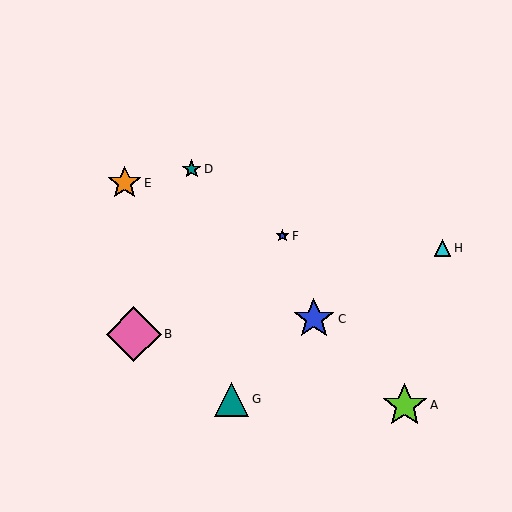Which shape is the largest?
The pink diamond (labeled B) is the largest.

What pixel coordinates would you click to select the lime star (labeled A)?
Click at (405, 405) to select the lime star A.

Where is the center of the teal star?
The center of the teal star is at (192, 169).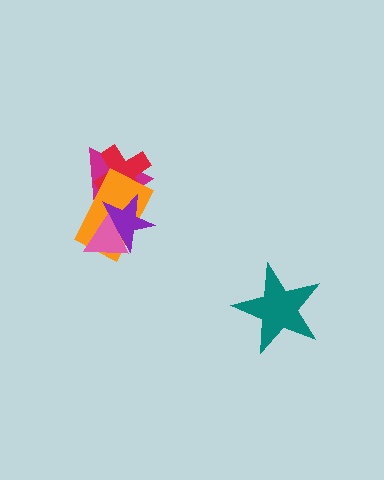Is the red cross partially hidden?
Yes, it is partially covered by another shape.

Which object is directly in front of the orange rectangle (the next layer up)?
The purple star is directly in front of the orange rectangle.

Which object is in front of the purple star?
The pink triangle is in front of the purple star.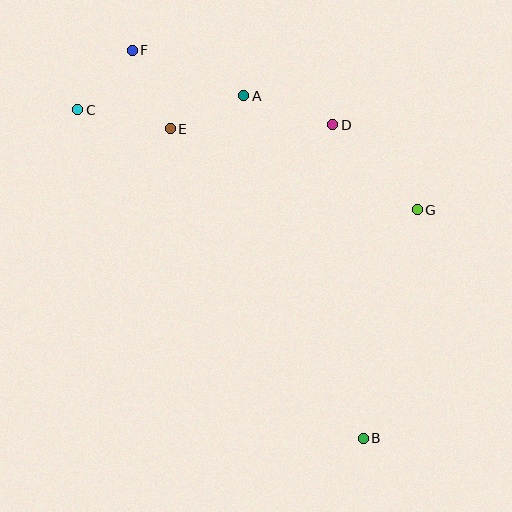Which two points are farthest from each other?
Points B and F are farthest from each other.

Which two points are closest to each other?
Points A and E are closest to each other.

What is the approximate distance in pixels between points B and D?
The distance between B and D is approximately 315 pixels.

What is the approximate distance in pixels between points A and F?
The distance between A and F is approximately 120 pixels.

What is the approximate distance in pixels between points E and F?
The distance between E and F is approximately 87 pixels.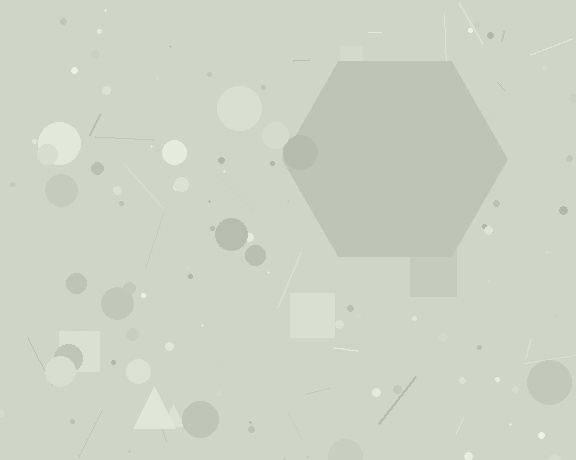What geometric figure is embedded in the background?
A hexagon is embedded in the background.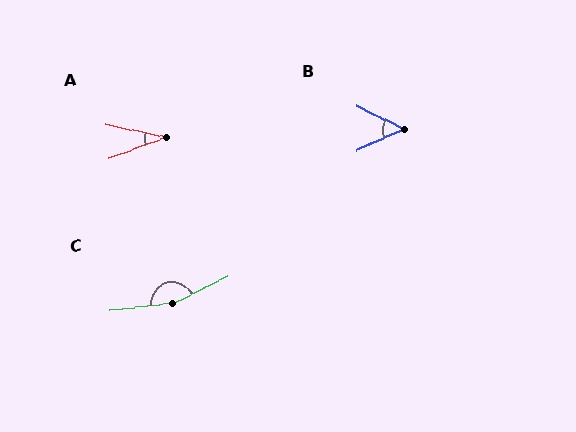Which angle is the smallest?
A, at approximately 33 degrees.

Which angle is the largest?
C, at approximately 160 degrees.